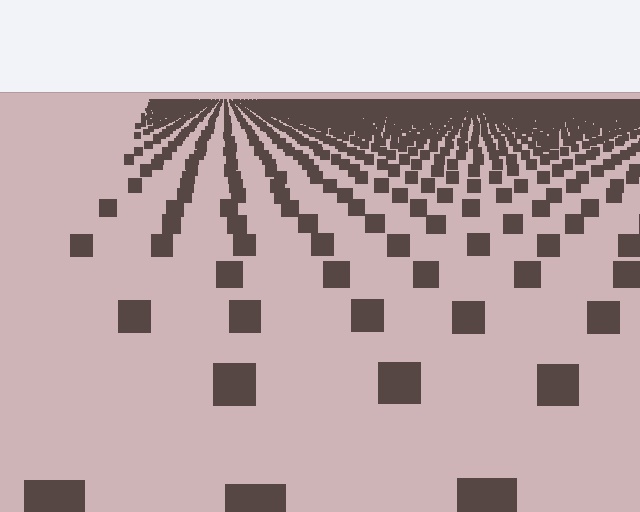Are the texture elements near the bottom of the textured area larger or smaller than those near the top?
Larger. Near the bottom, elements are closer to the viewer and appear at a bigger on-screen size.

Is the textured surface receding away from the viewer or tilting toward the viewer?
The surface is receding away from the viewer. Texture elements get smaller and denser toward the top.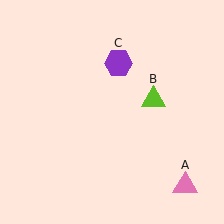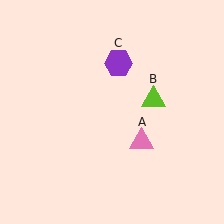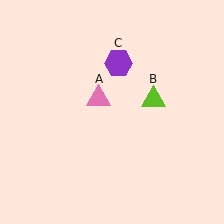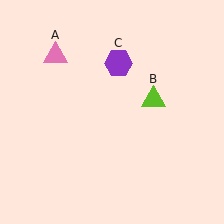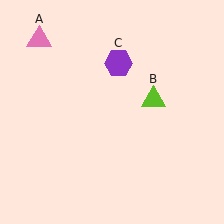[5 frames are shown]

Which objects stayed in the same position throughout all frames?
Lime triangle (object B) and purple hexagon (object C) remained stationary.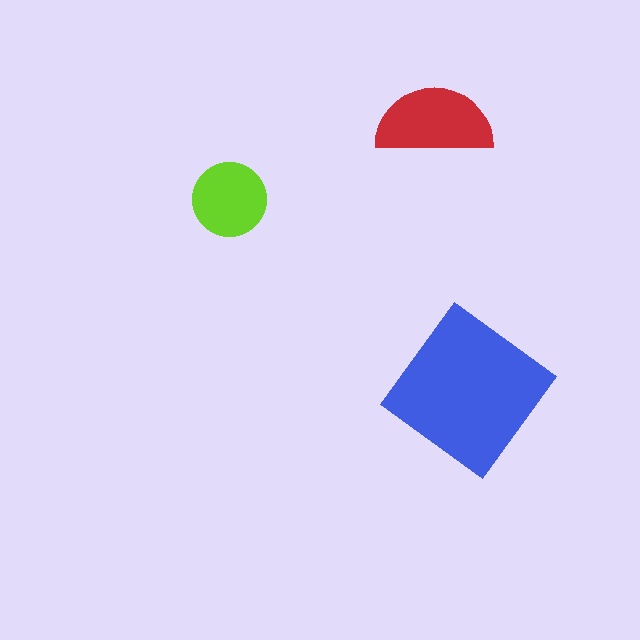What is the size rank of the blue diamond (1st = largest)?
1st.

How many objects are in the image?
There are 3 objects in the image.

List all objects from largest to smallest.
The blue diamond, the red semicircle, the lime circle.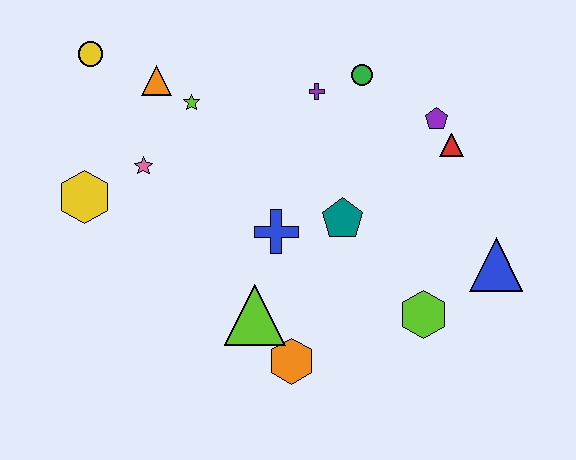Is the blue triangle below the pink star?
Yes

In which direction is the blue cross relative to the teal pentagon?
The blue cross is to the left of the teal pentagon.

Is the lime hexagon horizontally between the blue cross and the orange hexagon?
No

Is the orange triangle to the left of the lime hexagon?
Yes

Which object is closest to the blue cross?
The teal pentagon is closest to the blue cross.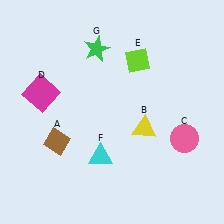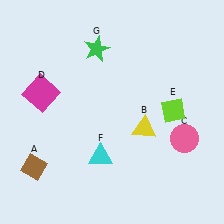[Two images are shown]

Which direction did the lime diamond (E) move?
The lime diamond (E) moved down.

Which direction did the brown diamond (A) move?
The brown diamond (A) moved down.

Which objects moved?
The objects that moved are: the brown diamond (A), the lime diamond (E).